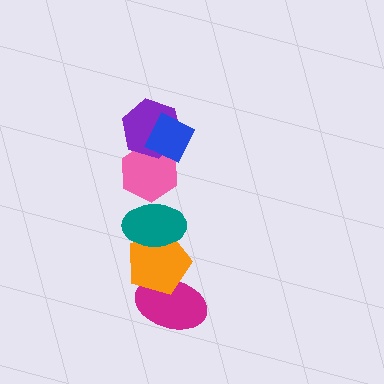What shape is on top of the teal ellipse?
The pink hexagon is on top of the teal ellipse.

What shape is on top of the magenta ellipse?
The orange pentagon is on top of the magenta ellipse.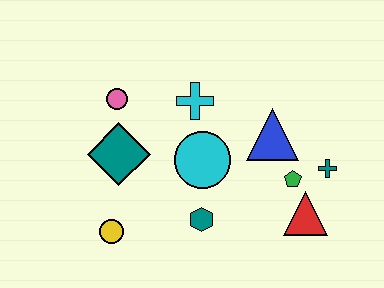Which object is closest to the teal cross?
The green pentagon is closest to the teal cross.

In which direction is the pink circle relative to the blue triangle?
The pink circle is to the left of the blue triangle.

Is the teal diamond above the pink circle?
No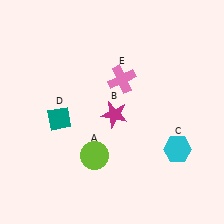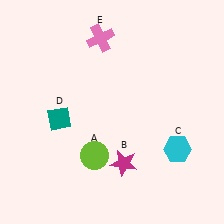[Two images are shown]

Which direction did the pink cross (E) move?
The pink cross (E) moved up.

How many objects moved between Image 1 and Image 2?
2 objects moved between the two images.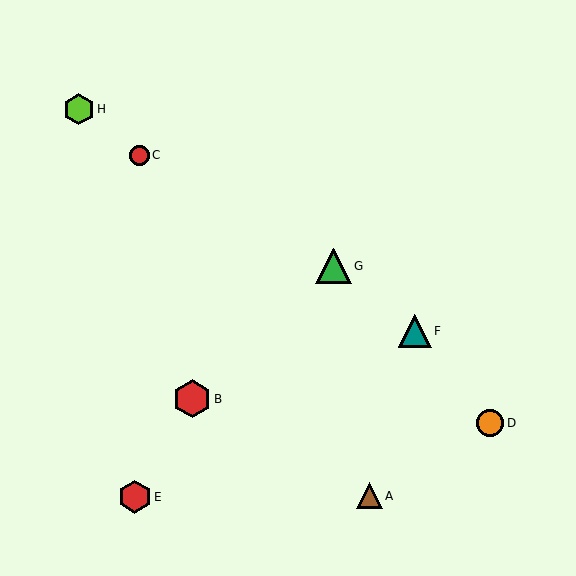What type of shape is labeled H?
Shape H is a lime hexagon.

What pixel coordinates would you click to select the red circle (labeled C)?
Click at (139, 155) to select the red circle C.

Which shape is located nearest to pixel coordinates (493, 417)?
The orange circle (labeled D) at (490, 423) is nearest to that location.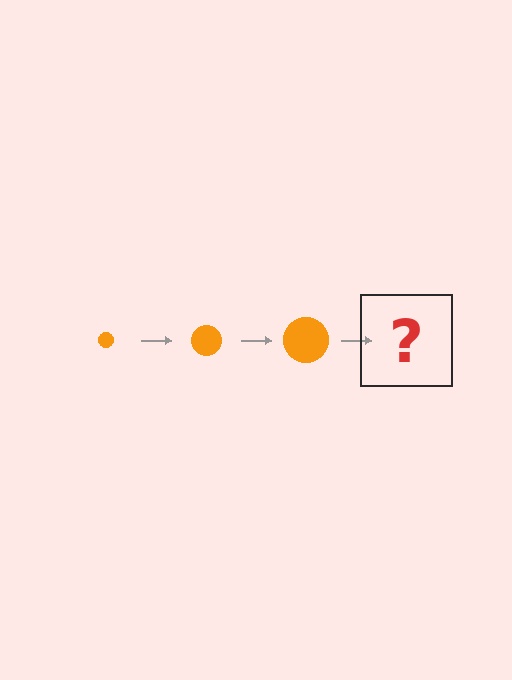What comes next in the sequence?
The next element should be an orange circle, larger than the previous one.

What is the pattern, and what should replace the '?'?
The pattern is that the circle gets progressively larger each step. The '?' should be an orange circle, larger than the previous one.